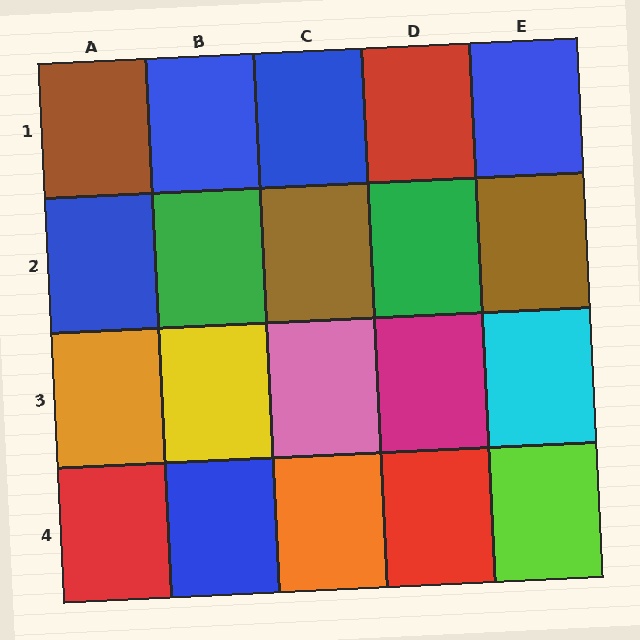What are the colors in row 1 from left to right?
Brown, blue, blue, red, blue.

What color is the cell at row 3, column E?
Cyan.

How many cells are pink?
1 cell is pink.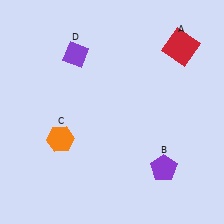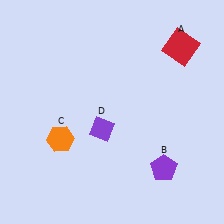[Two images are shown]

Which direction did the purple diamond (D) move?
The purple diamond (D) moved down.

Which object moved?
The purple diamond (D) moved down.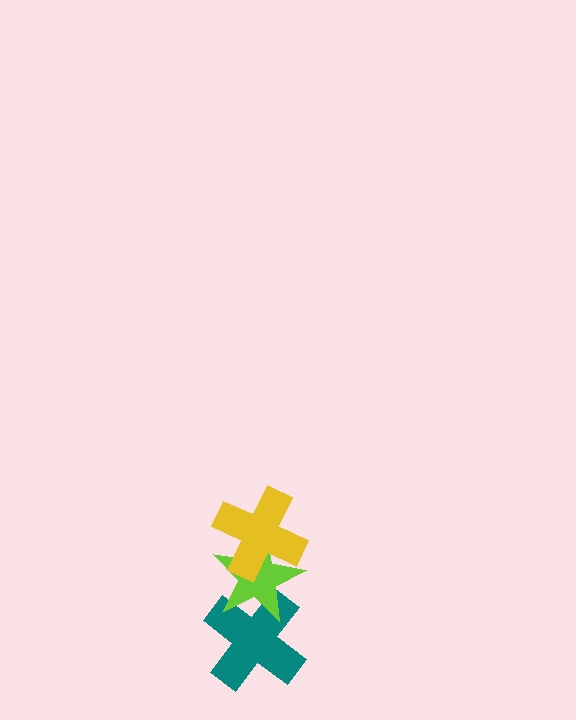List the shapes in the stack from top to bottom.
From top to bottom: the yellow cross, the lime star, the teal cross.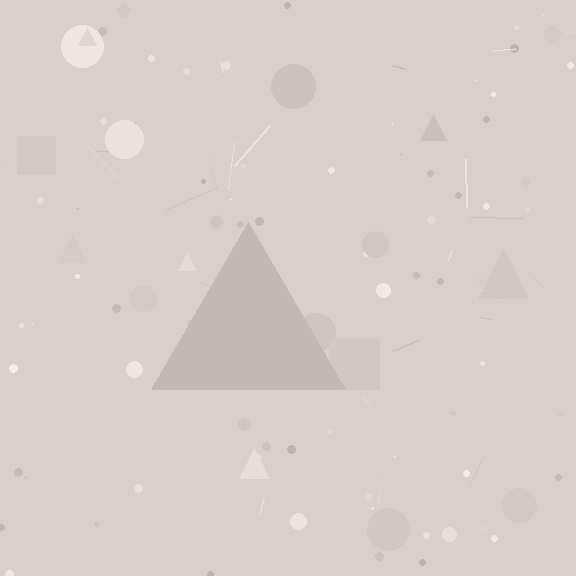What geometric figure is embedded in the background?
A triangle is embedded in the background.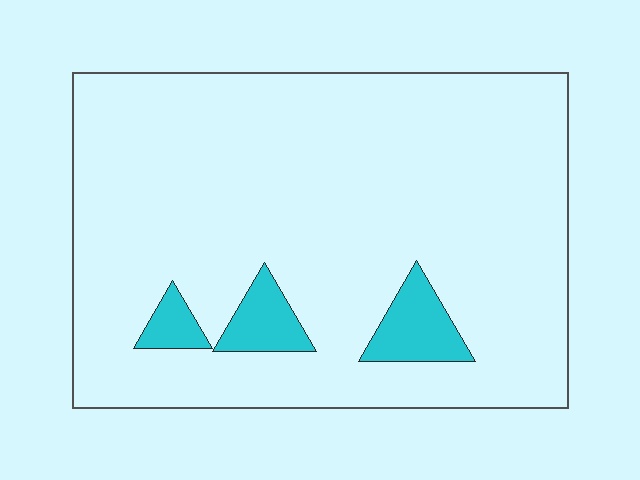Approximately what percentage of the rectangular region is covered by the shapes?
Approximately 10%.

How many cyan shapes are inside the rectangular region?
3.